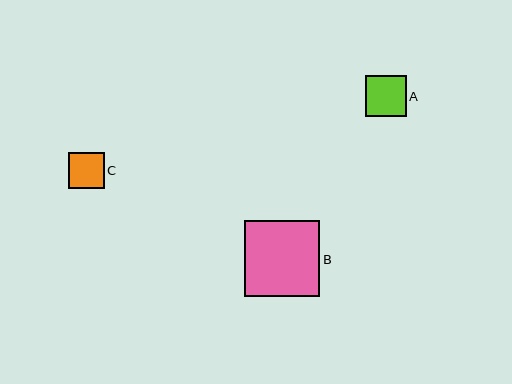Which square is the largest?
Square B is the largest with a size of approximately 75 pixels.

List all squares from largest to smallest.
From largest to smallest: B, A, C.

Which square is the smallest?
Square C is the smallest with a size of approximately 36 pixels.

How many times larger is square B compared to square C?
Square B is approximately 2.1 times the size of square C.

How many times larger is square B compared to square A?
Square B is approximately 1.9 times the size of square A.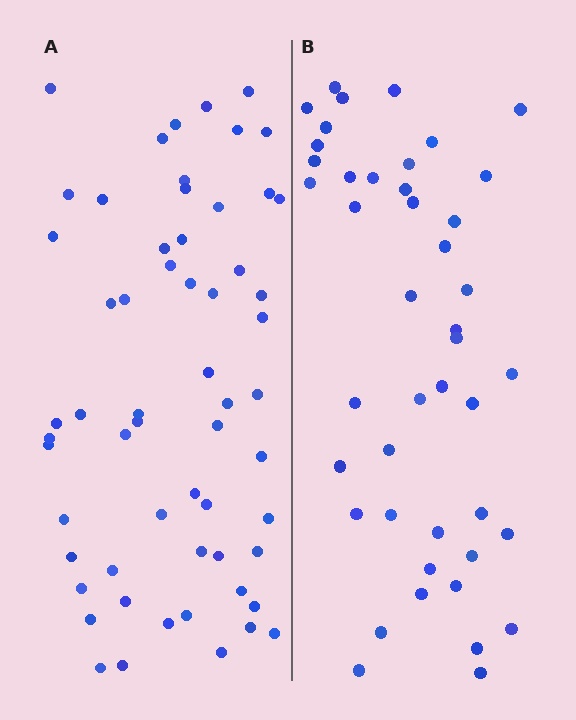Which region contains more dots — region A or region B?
Region A (the left region) has more dots.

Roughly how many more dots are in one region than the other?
Region A has approximately 15 more dots than region B.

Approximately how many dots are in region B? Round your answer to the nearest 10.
About 40 dots. (The exact count is 44, which rounds to 40.)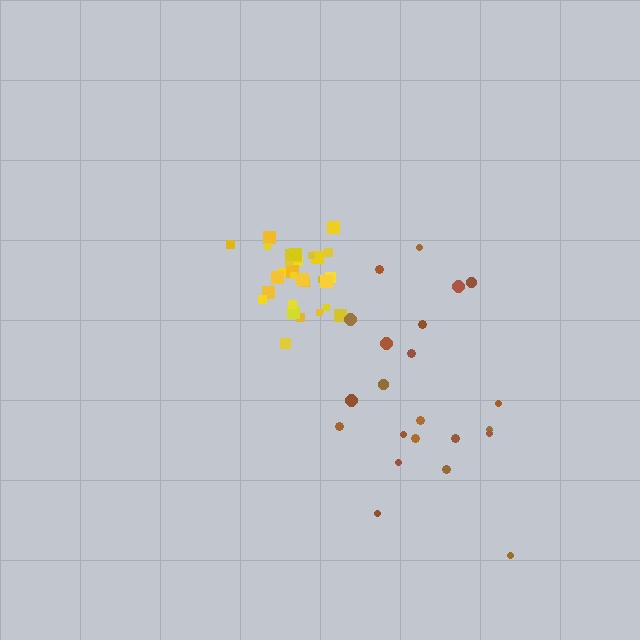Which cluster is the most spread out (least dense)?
Brown.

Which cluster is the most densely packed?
Yellow.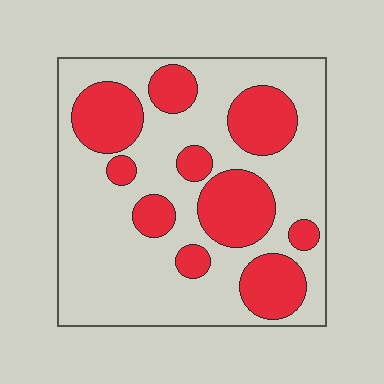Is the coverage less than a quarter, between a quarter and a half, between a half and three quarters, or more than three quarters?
Between a quarter and a half.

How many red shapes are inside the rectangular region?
10.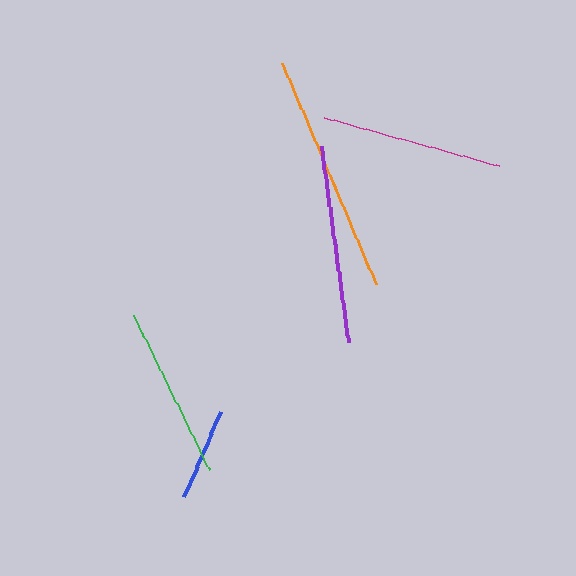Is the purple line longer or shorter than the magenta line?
The purple line is longer than the magenta line.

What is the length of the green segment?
The green segment is approximately 172 pixels long.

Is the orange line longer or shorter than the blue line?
The orange line is longer than the blue line.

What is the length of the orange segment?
The orange segment is approximately 241 pixels long.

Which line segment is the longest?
The orange line is the longest at approximately 241 pixels.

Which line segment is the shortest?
The blue line is the shortest at approximately 93 pixels.